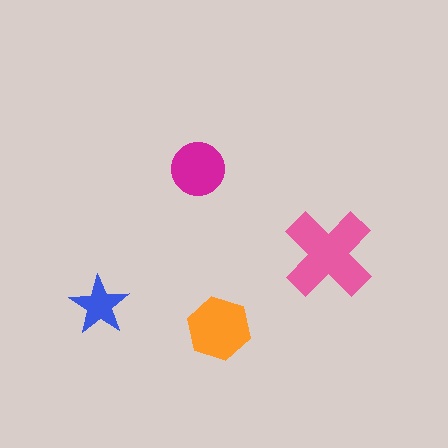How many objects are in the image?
There are 4 objects in the image.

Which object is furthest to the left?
The blue star is leftmost.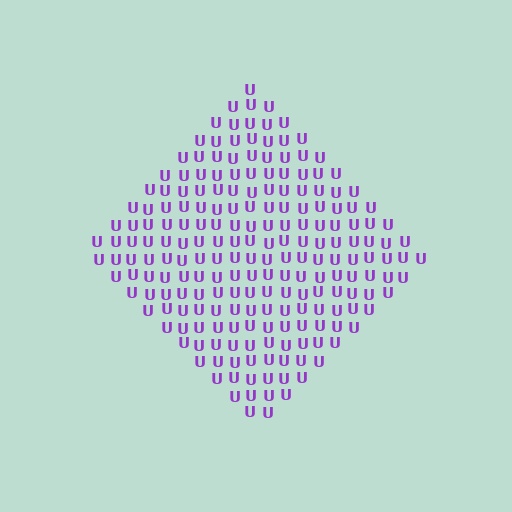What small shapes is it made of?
It is made of small letter U's.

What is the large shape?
The large shape is a diamond.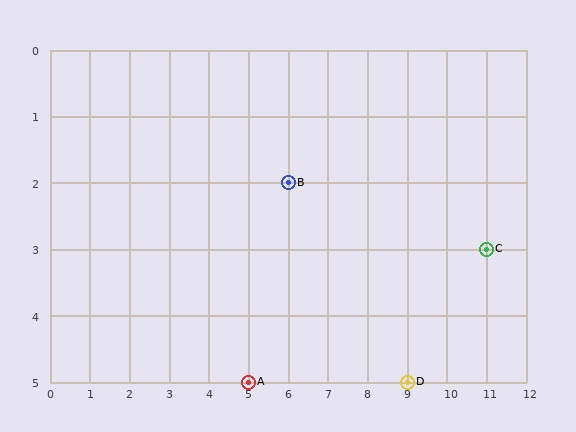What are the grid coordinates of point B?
Point B is at grid coordinates (6, 2).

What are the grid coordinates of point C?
Point C is at grid coordinates (11, 3).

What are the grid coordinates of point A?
Point A is at grid coordinates (5, 5).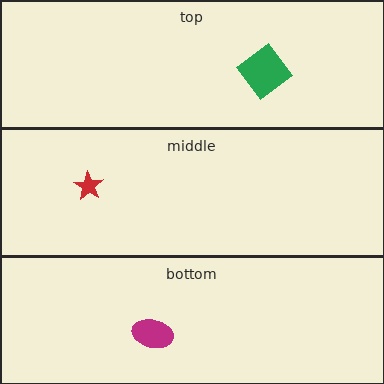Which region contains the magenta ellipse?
The bottom region.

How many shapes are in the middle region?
1.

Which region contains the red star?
The middle region.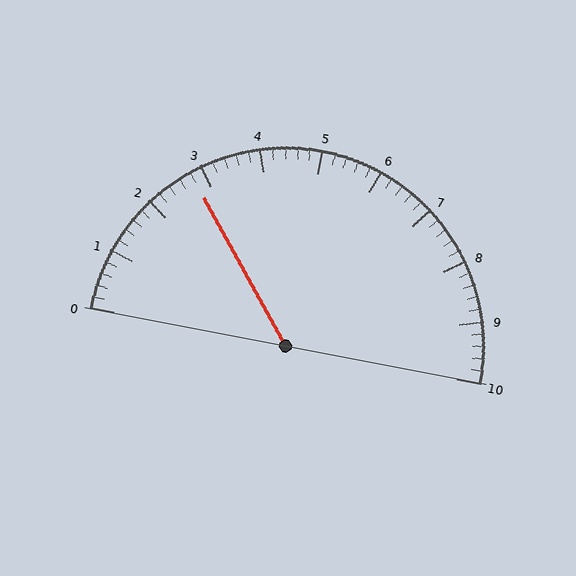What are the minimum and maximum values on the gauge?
The gauge ranges from 0 to 10.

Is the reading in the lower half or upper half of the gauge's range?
The reading is in the lower half of the range (0 to 10).